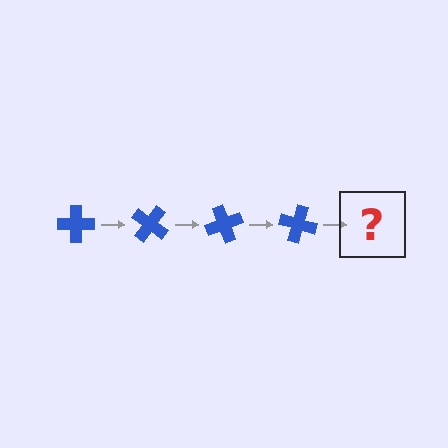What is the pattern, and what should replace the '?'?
The pattern is that the cross rotates 35 degrees each step. The '?' should be a blue cross rotated 140 degrees.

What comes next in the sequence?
The next element should be a blue cross rotated 140 degrees.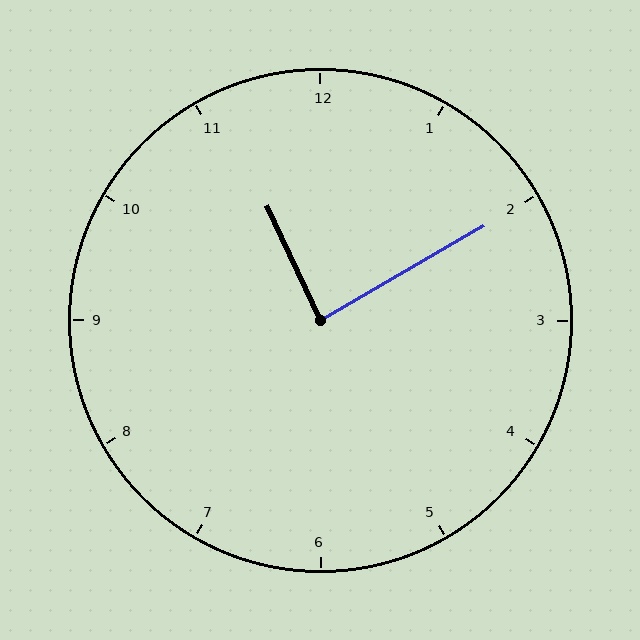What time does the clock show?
11:10.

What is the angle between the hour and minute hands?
Approximately 85 degrees.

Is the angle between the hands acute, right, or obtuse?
It is right.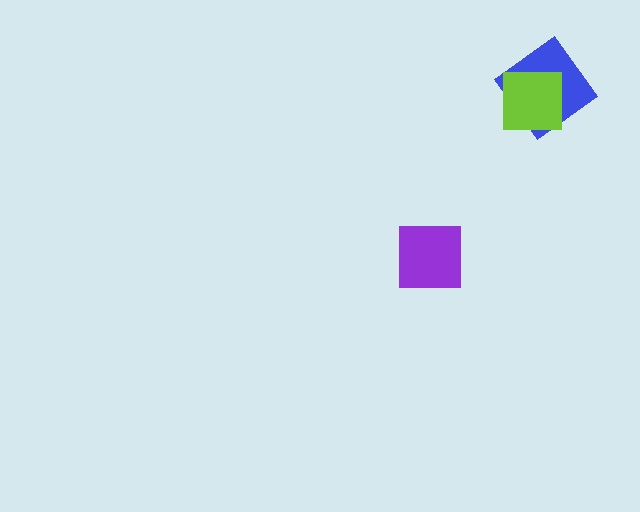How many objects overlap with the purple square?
0 objects overlap with the purple square.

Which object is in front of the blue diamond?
The lime square is in front of the blue diamond.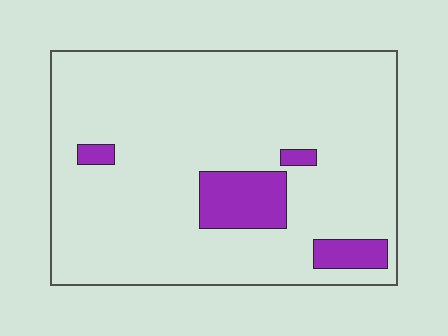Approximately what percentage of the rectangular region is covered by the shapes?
Approximately 10%.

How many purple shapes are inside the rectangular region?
4.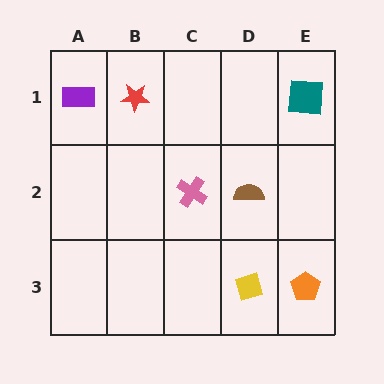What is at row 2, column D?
A brown semicircle.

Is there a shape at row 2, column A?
No, that cell is empty.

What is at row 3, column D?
A yellow diamond.